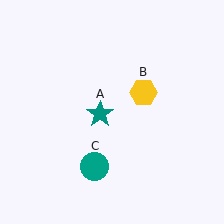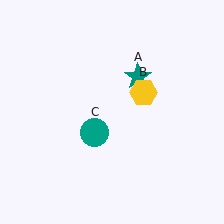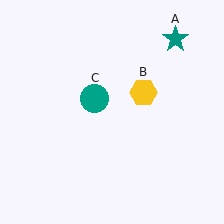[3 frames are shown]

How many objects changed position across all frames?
2 objects changed position: teal star (object A), teal circle (object C).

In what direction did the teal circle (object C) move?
The teal circle (object C) moved up.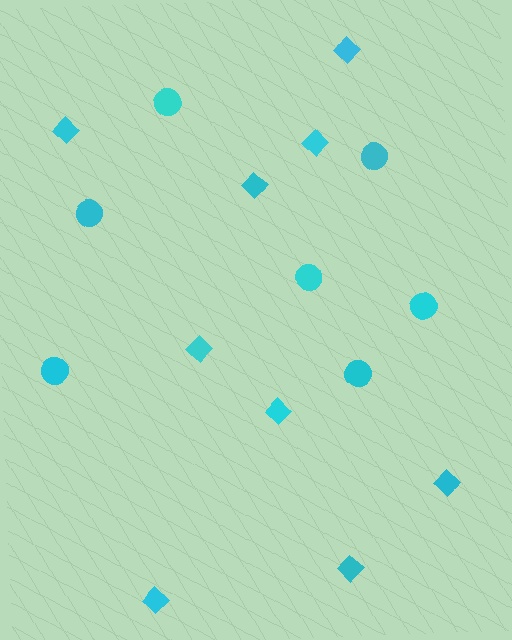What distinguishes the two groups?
There are 2 groups: one group of diamonds (9) and one group of circles (7).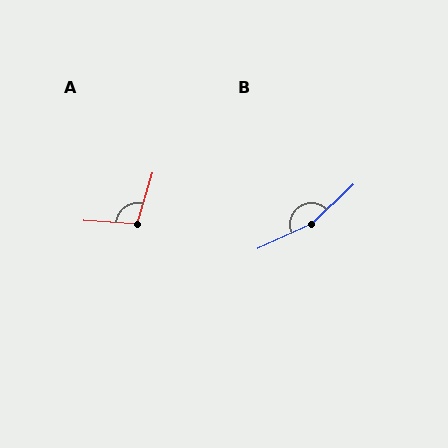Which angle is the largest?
B, at approximately 161 degrees.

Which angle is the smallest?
A, at approximately 102 degrees.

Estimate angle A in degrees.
Approximately 102 degrees.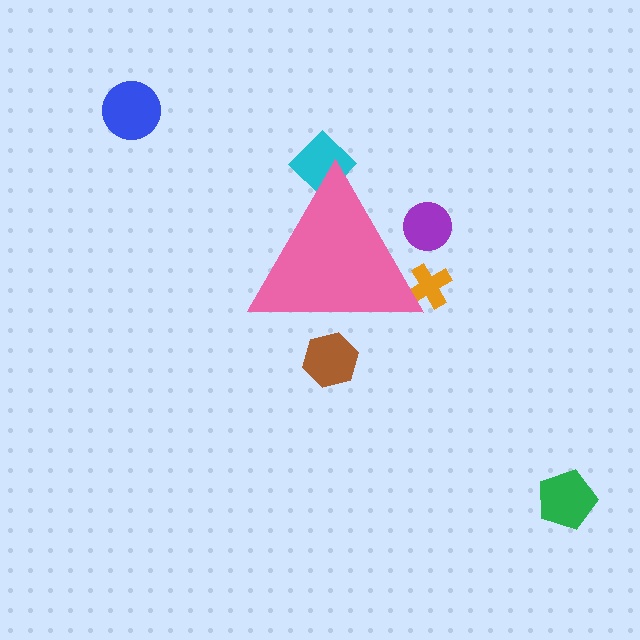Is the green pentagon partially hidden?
No, the green pentagon is fully visible.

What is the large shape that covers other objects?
A pink triangle.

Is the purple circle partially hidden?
Yes, the purple circle is partially hidden behind the pink triangle.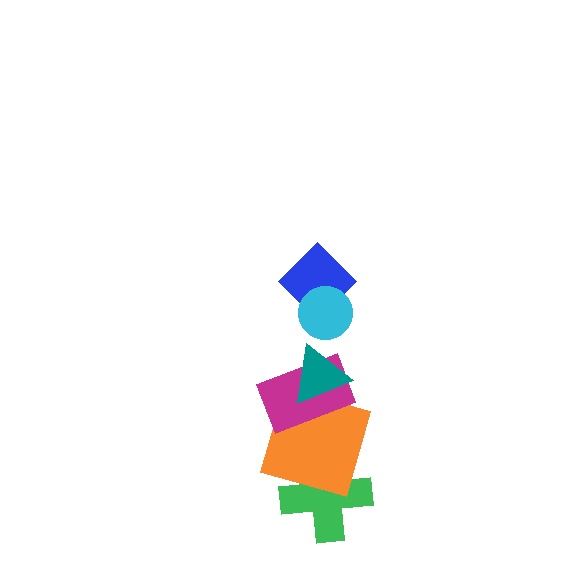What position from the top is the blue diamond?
The blue diamond is 2nd from the top.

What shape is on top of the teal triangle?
The blue diamond is on top of the teal triangle.